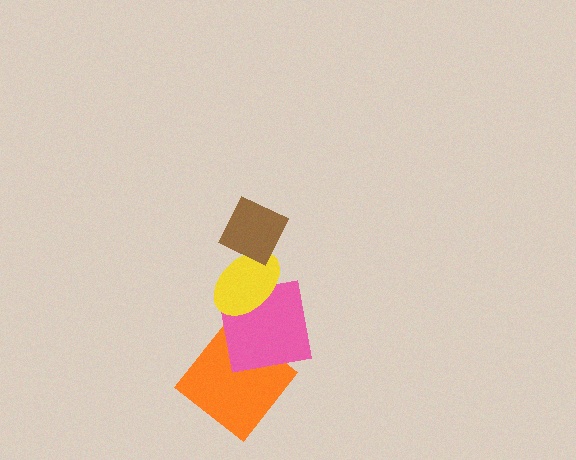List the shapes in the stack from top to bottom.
From top to bottom: the brown diamond, the yellow ellipse, the pink square, the orange diamond.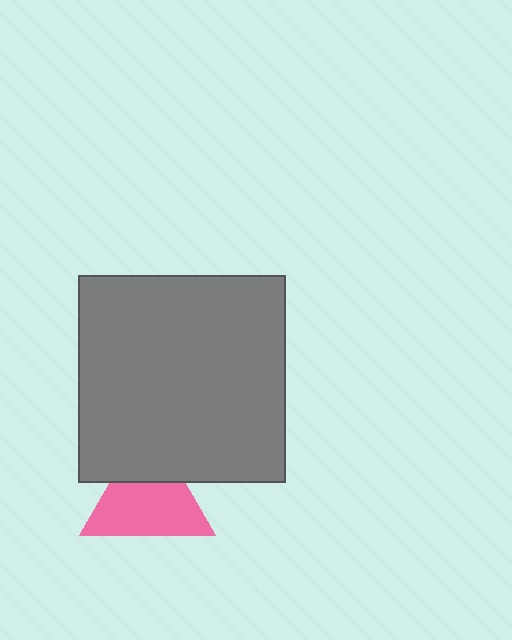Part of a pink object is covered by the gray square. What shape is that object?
It is a triangle.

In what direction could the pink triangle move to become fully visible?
The pink triangle could move down. That would shift it out from behind the gray square entirely.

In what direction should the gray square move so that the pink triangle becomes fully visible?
The gray square should move up. That is the shortest direction to clear the overlap and leave the pink triangle fully visible.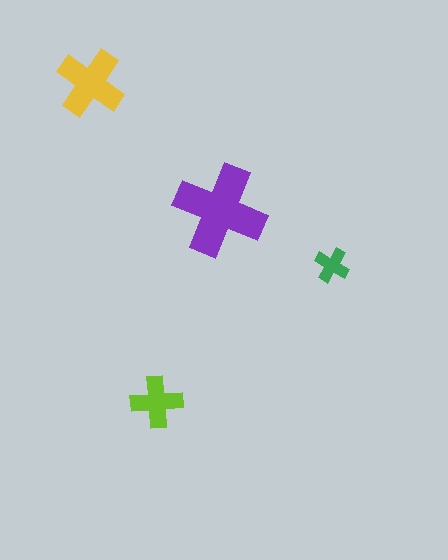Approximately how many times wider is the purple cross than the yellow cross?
About 1.5 times wider.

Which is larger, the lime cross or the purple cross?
The purple one.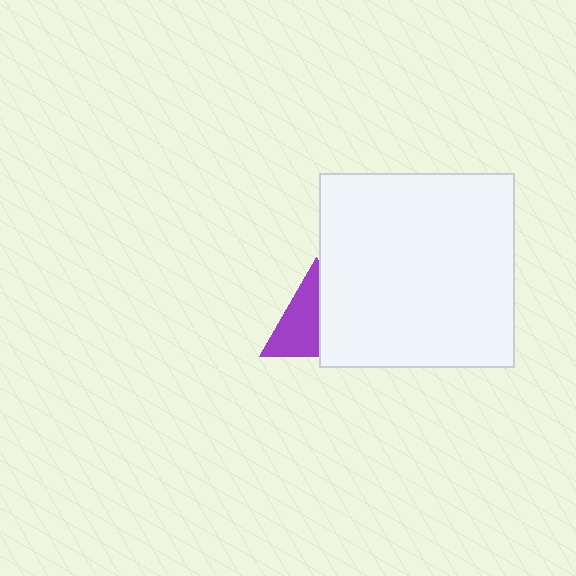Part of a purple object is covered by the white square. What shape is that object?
It is a triangle.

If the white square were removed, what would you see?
You would see the complete purple triangle.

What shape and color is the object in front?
The object in front is a white square.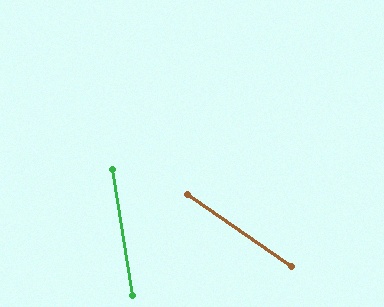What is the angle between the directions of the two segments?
Approximately 47 degrees.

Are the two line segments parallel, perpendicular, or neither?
Neither parallel nor perpendicular — they differ by about 47°.